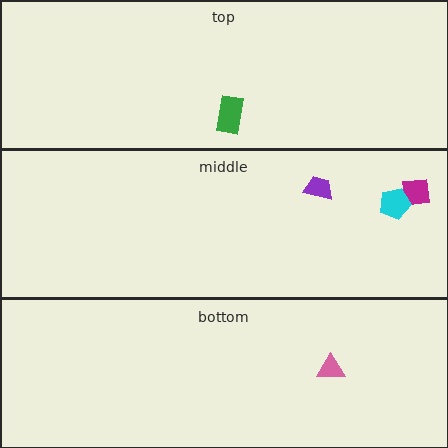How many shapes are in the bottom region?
1.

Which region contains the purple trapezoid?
The middle region.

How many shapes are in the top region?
1.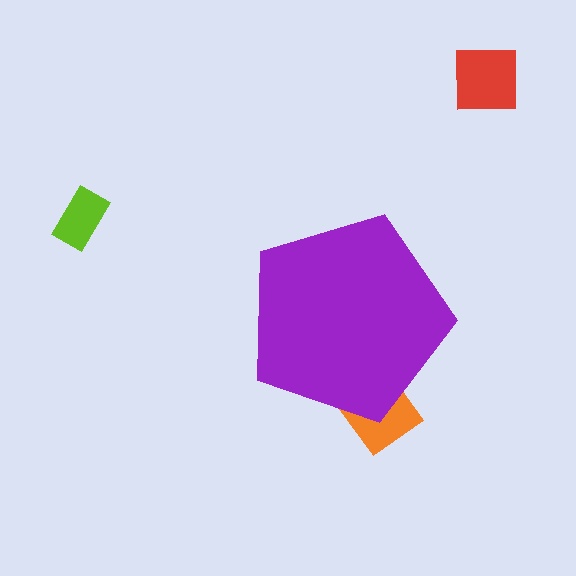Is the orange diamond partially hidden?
Yes, the orange diamond is partially hidden behind the purple pentagon.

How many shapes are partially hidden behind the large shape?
1 shape is partially hidden.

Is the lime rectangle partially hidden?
No, the lime rectangle is fully visible.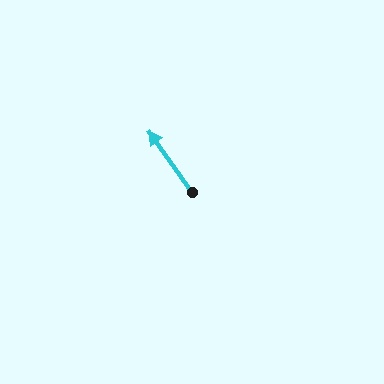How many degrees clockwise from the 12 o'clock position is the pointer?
Approximately 325 degrees.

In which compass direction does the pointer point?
Northwest.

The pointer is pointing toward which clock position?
Roughly 11 o'clock.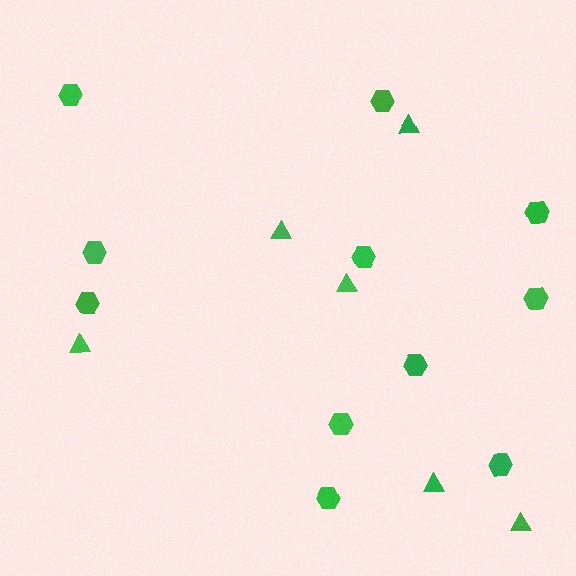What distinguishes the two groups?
There are 2 groups: one group of hexagons (11) and one group of triangles (6).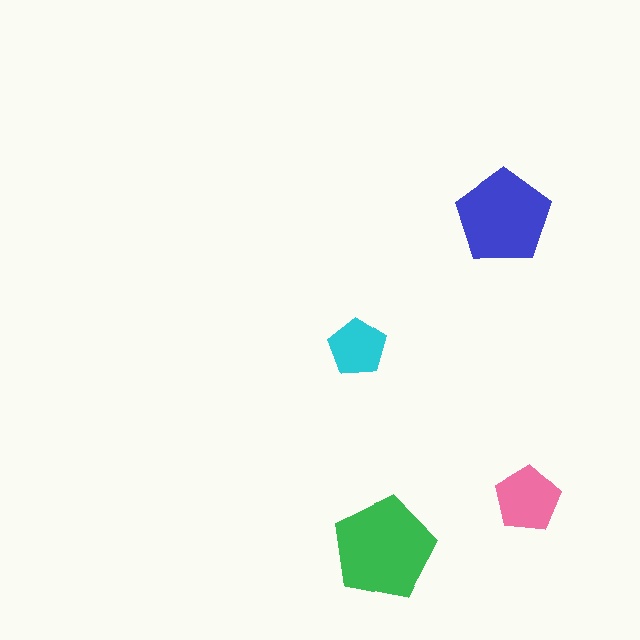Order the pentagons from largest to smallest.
the green one, the blue one, the pink one, the cyan one.